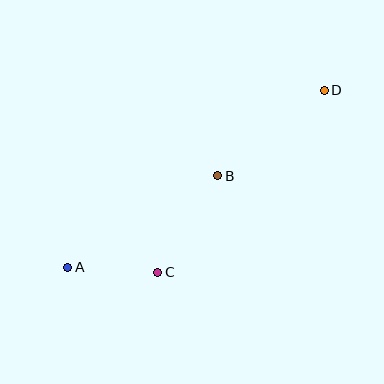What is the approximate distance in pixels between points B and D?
The distance between B and D is approximately 137 pixels.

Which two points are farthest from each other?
Points A and D are farthest from each other.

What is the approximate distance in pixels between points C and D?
The distance between C and D is approximately 247 pixels.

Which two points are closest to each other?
Points A and C are closest to each other.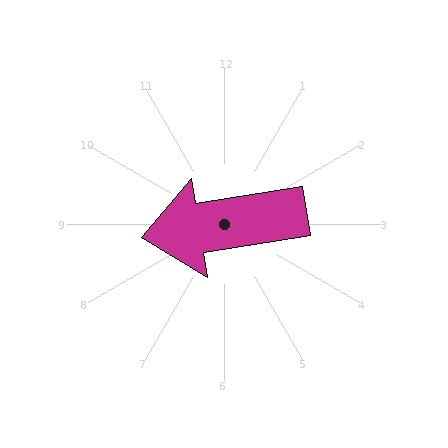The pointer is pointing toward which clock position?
Roughly 9 o'clock.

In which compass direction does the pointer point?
West.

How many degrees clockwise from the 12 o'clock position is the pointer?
Approximately 261 degrees.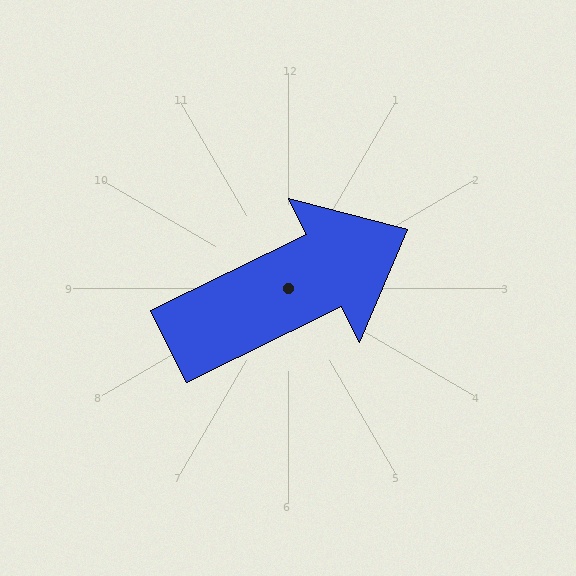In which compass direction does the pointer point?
Northeast.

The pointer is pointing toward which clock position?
Roughly 2 o'clock.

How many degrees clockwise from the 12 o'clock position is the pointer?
Approximately 64 degrees.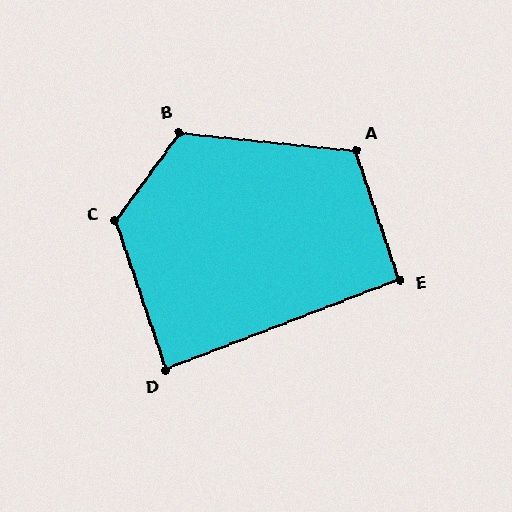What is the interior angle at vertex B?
Approximately 120 degrees (obtuse).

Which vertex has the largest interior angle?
C, at approximately 125 degrees.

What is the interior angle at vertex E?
Approximately 92 degrees (approximately right).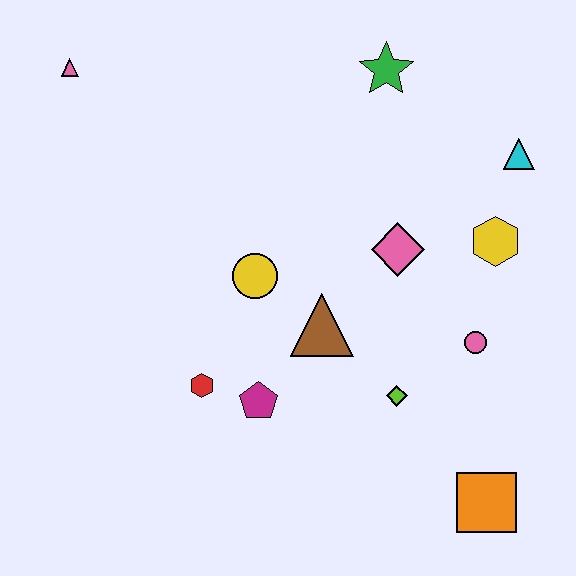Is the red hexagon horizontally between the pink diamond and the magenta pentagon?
No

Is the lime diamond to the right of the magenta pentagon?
Yes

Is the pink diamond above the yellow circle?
Yes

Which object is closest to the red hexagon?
The magenta pentagon is closest to the red hexagon.